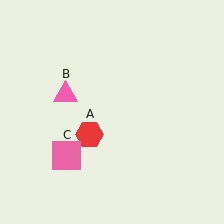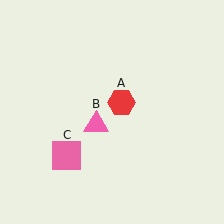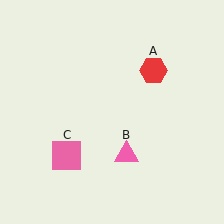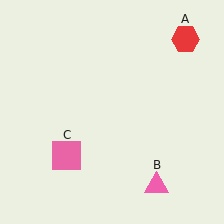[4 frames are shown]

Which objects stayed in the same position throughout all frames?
Pink square (object C) remained stationary.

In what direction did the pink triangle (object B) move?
The pink triangle (object B) moved down and to the right.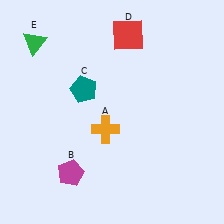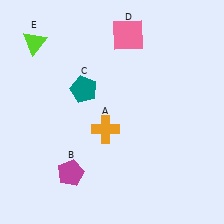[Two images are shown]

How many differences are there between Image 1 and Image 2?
There are 2 differences between the two images.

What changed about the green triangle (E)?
In Image 1, E is green. In Image 2, it changed to lime.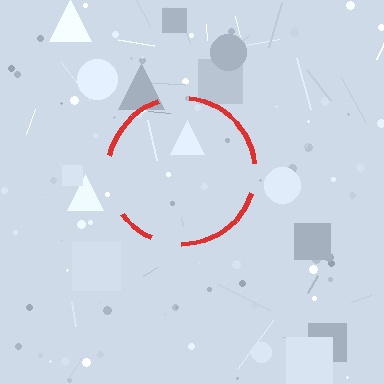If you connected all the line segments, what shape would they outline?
They would outline a circle.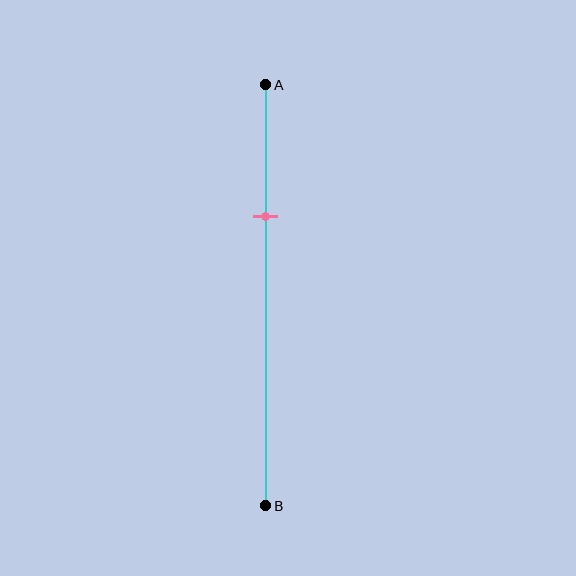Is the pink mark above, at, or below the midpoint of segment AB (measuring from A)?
The pink mark is above the midpoint of segment AB.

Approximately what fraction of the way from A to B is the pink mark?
The pink mark is approximately 30% of the way from A to B.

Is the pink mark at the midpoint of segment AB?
No, the mark is at about 30% from A, not at the 50% midpoint.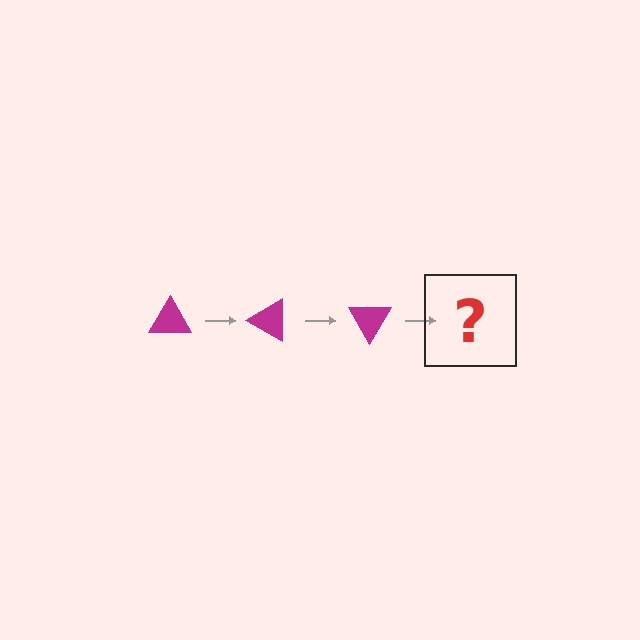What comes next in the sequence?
The next element should be a magenta triangle rotated 90 degrees.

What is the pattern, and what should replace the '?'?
The pattern is that the triangle rotates 30 degrees each step. The '?' should be a magenta triangle rotated 90 degrees.